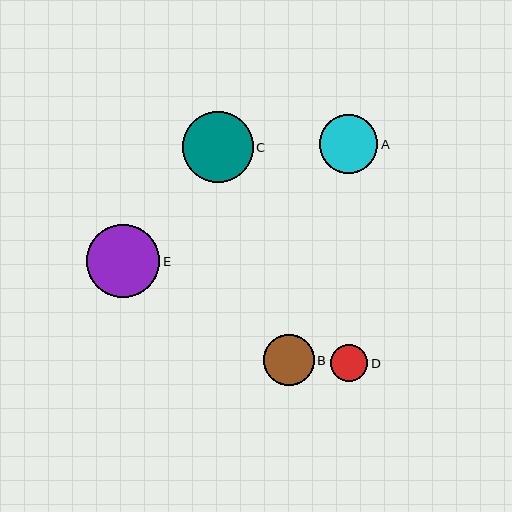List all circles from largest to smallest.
From largest to smallest: E, C, A, B, D.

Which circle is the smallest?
Circle D is the smallest with a size of approximately 37 pixels.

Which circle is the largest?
Circle E is the largest with a size of approximately 73 pixels.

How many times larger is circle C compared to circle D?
Circle C is approximately 1.9 times the size of circle D.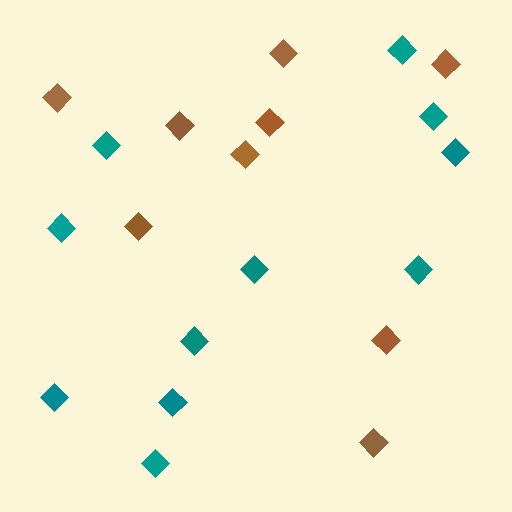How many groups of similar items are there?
There are 2 groups: one group of teal diamonds (11) and one group of brown diamonds (9).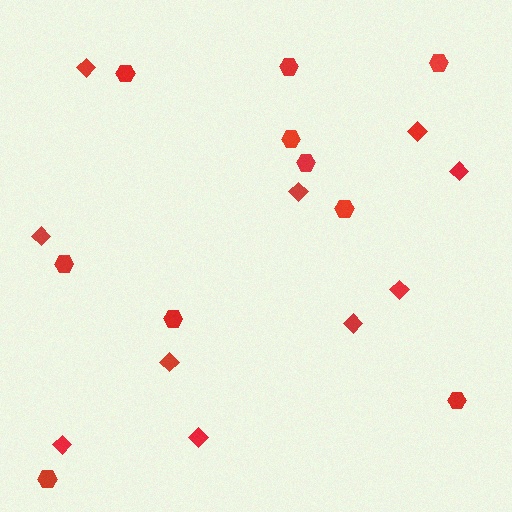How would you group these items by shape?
There are 2 groups: one group of hexagons (10) and one group of diamonds (10).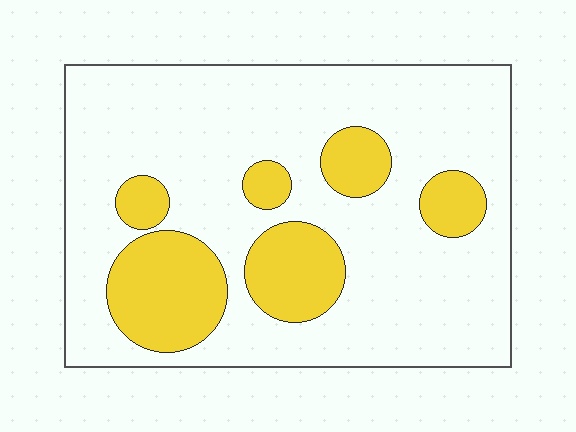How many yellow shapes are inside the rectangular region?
6.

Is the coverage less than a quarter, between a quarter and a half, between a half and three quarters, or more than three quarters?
Less than a quarter.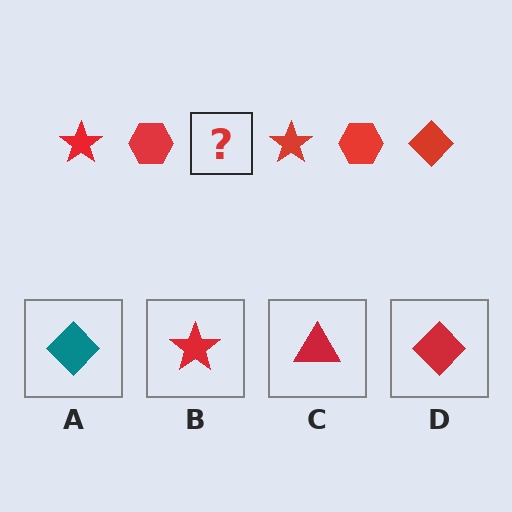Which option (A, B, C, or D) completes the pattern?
D.